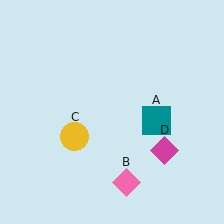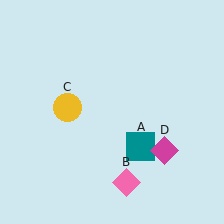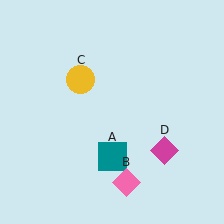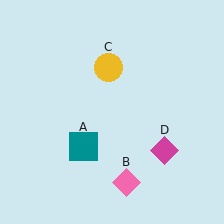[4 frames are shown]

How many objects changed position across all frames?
2 objects changed position: teal square (object A), yellow circle (object C).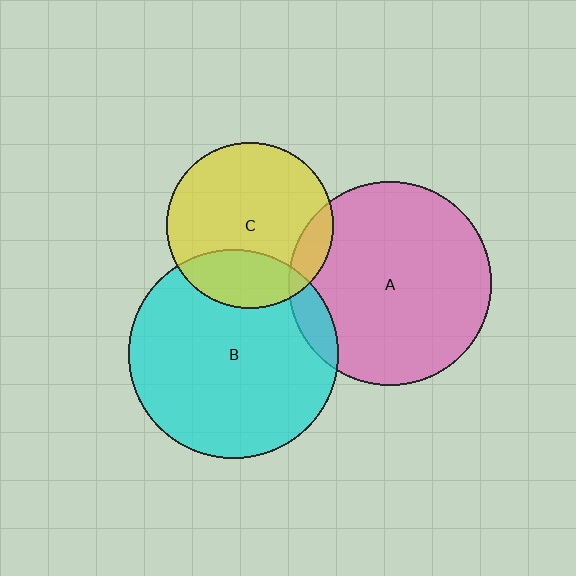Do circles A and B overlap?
Yes.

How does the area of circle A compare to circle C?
Approximately 1.5 times.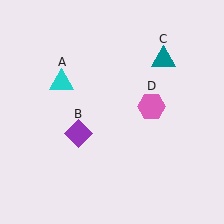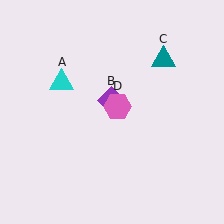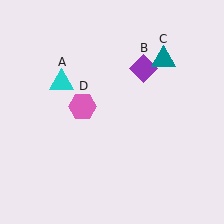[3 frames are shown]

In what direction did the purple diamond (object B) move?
The purple diamond (object B) moved up and to the right.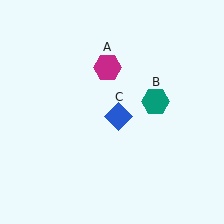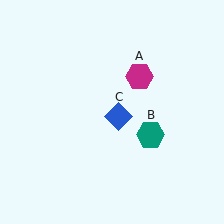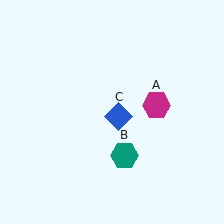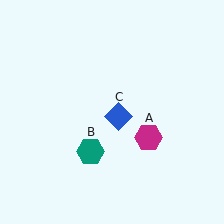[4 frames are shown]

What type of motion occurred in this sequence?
The magenta hexagon (object A), teal hexagon (object B) rotated clockwise around the center of the scene.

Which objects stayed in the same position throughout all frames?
Blue diamond (object C) remained stationary.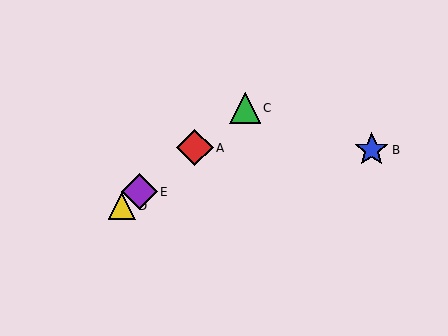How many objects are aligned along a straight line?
4 objects (A, C, D, E) are aligned along a straight line.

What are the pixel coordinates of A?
Object A is at (195, 148).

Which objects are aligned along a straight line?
Objects A, C, D, E are aligned along a straight line.